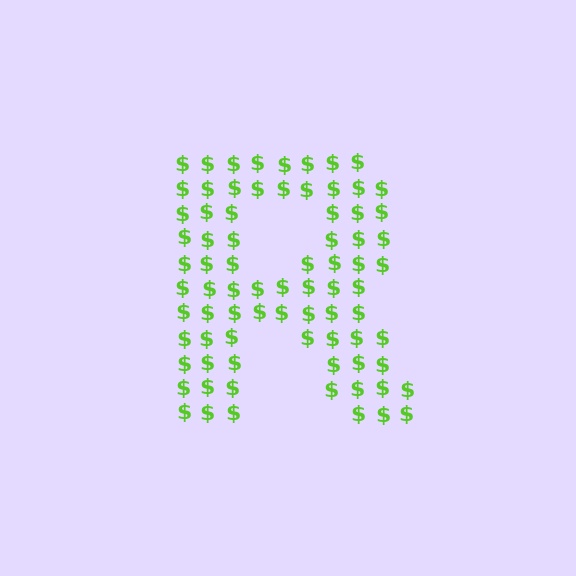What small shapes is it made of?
It is made of small dollar signs.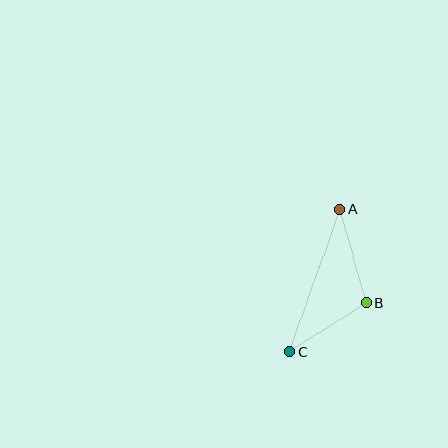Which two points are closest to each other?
Points B and C are closest to each other.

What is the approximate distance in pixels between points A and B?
The distance between A and B is approximately 98 pixels.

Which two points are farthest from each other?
Points A and C are farthest from each other.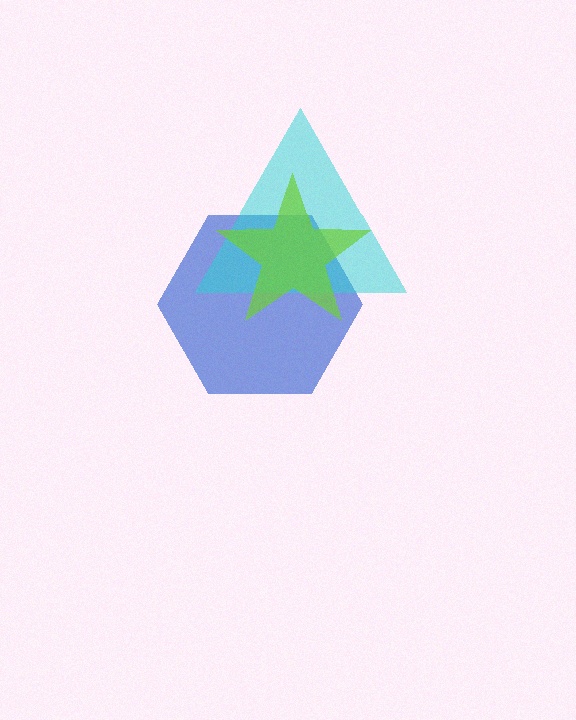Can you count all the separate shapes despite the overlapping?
Yes, there are 3 separate shapes.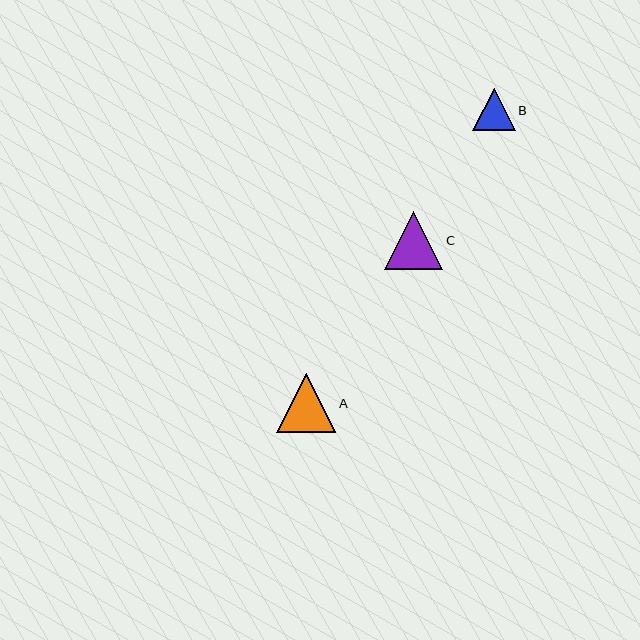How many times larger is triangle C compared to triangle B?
Triangle C is approximately 1.4 times the size of triangle B.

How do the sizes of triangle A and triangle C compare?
Triangle A and triangle C are approximately the same size.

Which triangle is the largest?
Triangle A is the largest with a size of approximately 59 pixels.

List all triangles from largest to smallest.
From largest to smallest: A, C, B.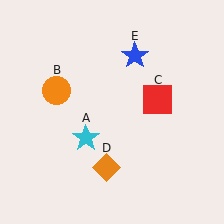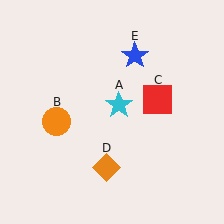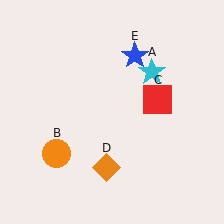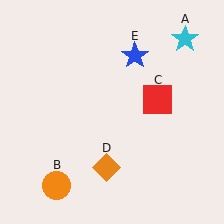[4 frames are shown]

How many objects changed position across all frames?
2 objects changed position: cyan star (object A), orange circle (object B).